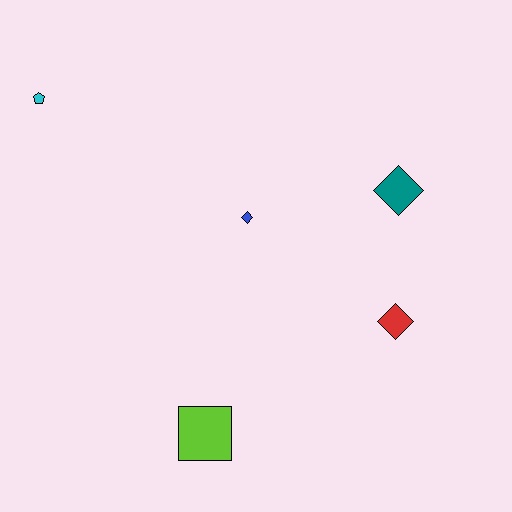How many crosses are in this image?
There are no crosses.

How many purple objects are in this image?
There are no purple objects.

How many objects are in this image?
There are 5 objects.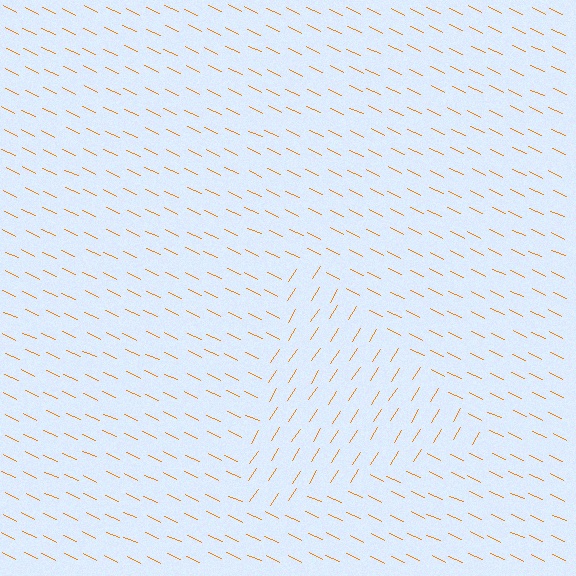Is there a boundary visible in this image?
Yes, there is a texture boundary formed by a change in line orientation.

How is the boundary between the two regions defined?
The boundary is defined purely by a change in line orientation (approximately 83 degrees difference). All lines are the same color and thickness.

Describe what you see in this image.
The image is filled with small orange line segments. A triangle region in the image has lines oriented differently from the surrounding lines, creating a visible texture boundary.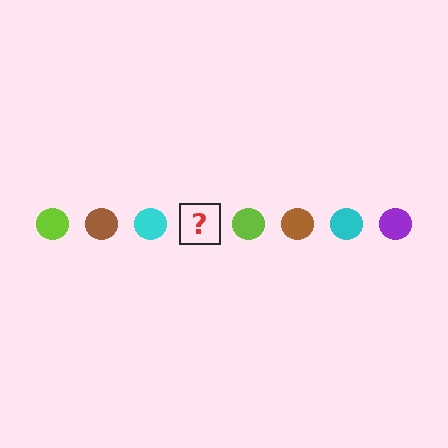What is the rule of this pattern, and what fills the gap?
The rule is that the pattern cycles through lime, brown, cyan, purple circles. The gap should be filled with a purple circle.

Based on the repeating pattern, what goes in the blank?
The blank should be a purple circle.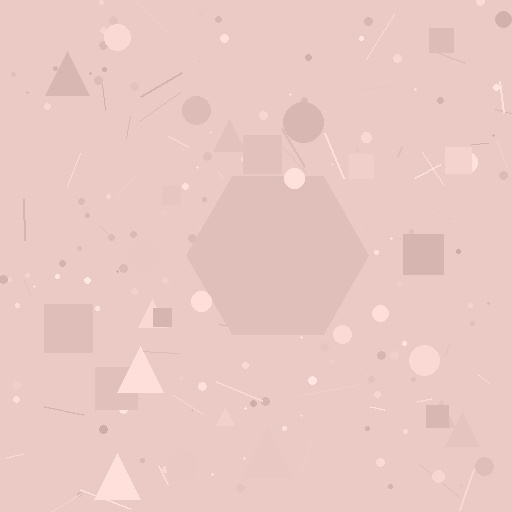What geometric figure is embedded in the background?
A hexagon is embedded in the background.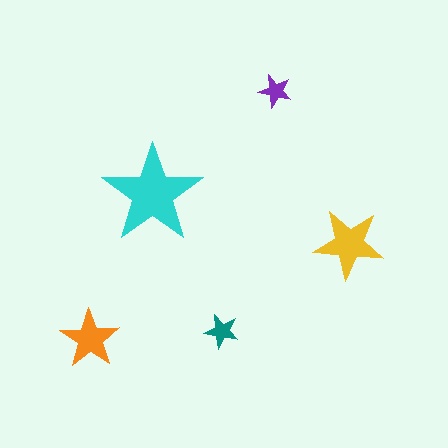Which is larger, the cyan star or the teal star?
The cyan one.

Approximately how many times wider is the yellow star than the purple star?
About 2 times wider.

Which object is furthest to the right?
The yellow star is rightmost.